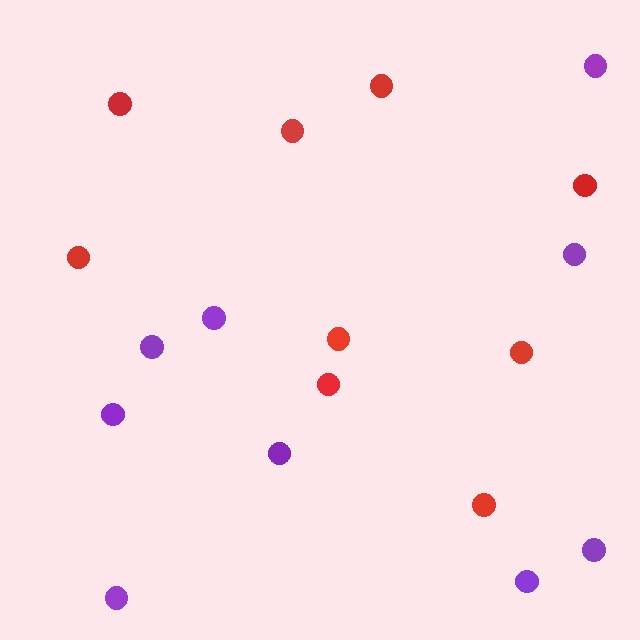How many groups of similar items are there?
There are 2 groups: one group of red circles (9) and one group of purple circles (9).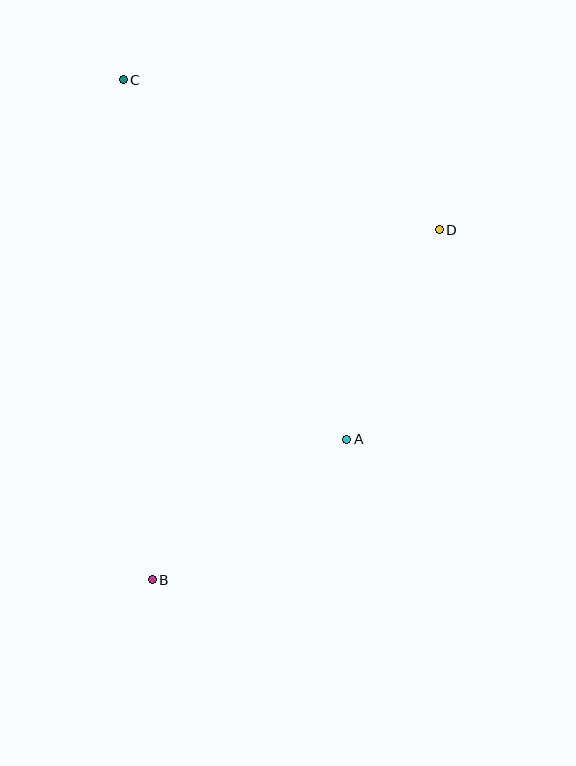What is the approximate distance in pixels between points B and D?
The distance between B and D is approximately 452 pixels.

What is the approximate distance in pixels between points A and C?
The distance between A and C is approximately 423 pixels.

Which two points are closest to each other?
Points A and D are closest to each other.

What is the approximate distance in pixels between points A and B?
The distance between A and B is approximately 240 pixels.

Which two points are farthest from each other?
Points B and C are farthest from each other.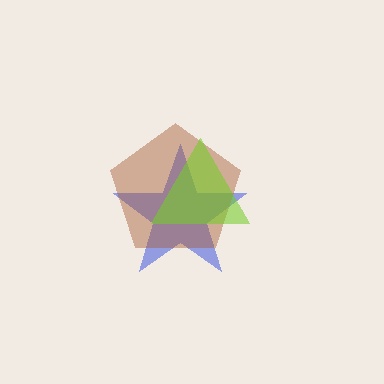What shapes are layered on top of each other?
The layered shapes are: a blue star, a brown pentagon, a lime triangle.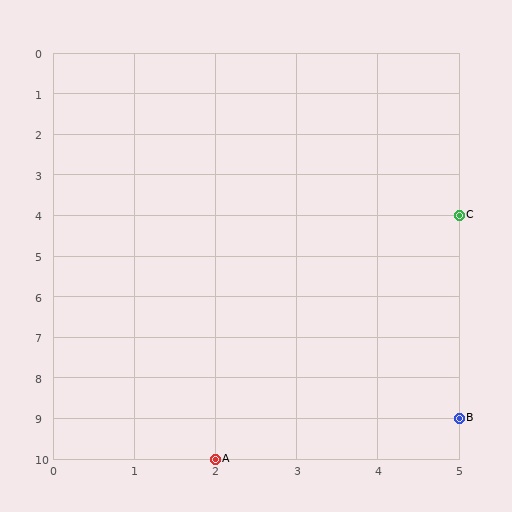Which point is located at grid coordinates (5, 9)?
Point B is at (5, 9).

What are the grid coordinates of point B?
Point B is at grid coordinates (5, 9).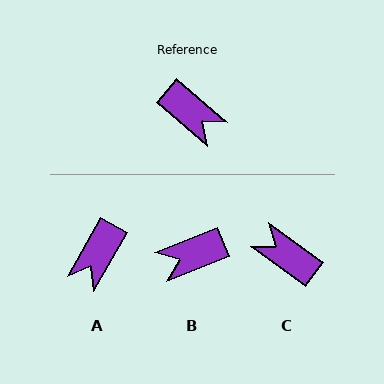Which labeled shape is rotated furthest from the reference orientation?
C, about 175 degrees away.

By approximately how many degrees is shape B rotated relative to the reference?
Approximately 118 degrees clockwise.